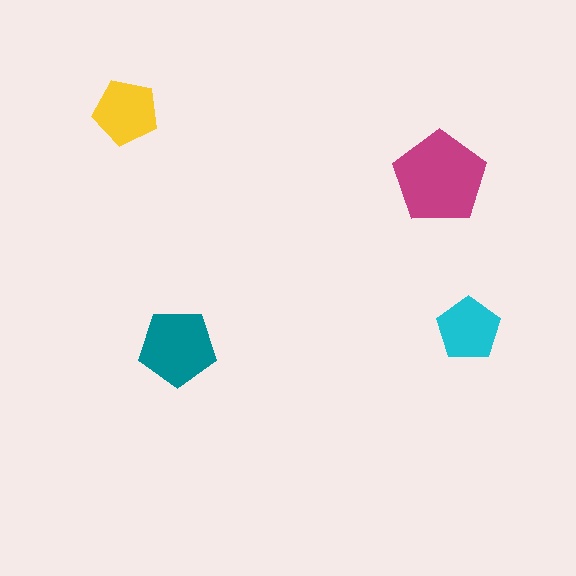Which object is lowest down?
The teal pentagon is bottommost.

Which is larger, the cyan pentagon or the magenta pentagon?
The magenta one.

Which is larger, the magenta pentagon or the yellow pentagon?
The magenta one.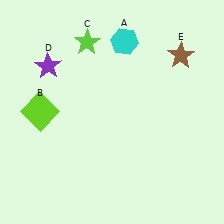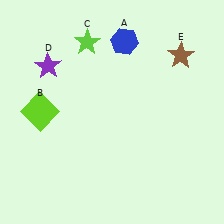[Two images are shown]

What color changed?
The hexagon (A) changed from cyan in Image 1 to blue in Image 2.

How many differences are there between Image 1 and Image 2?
There is 1 difference between the two images.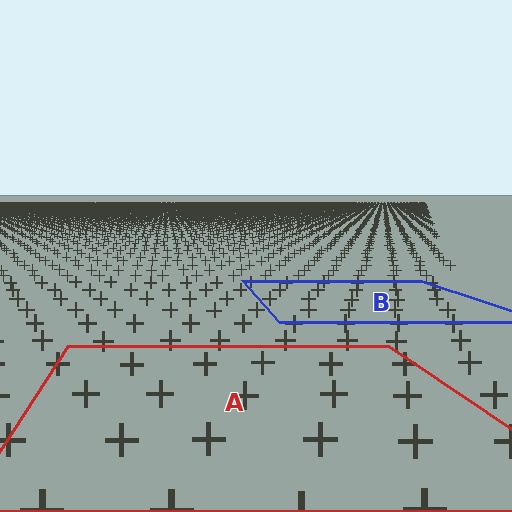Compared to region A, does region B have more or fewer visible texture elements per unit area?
Region B has more texture elements per unit area — they are packed more densely because it is farther away.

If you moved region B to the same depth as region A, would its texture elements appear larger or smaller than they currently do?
They would appear larger. At a closer depth, the same texture elements are projected at a bigger on-screen size.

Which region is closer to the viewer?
Region A is closer. The texture elements there are larger and more spread out.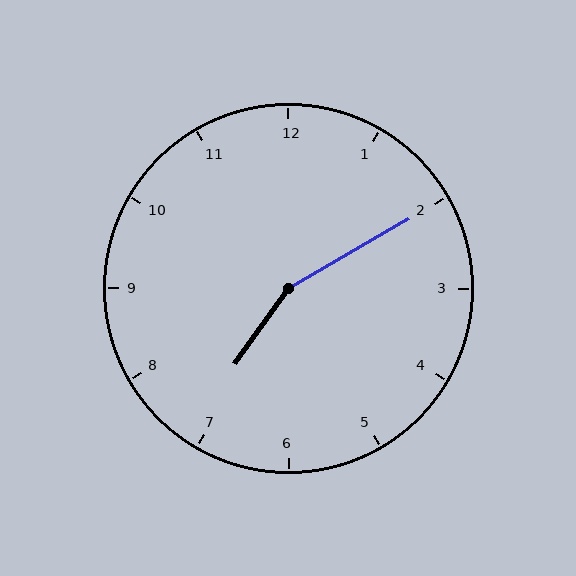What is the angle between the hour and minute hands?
Approximately 155 degrees.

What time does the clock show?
7:10.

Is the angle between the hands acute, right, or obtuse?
It is obtuse.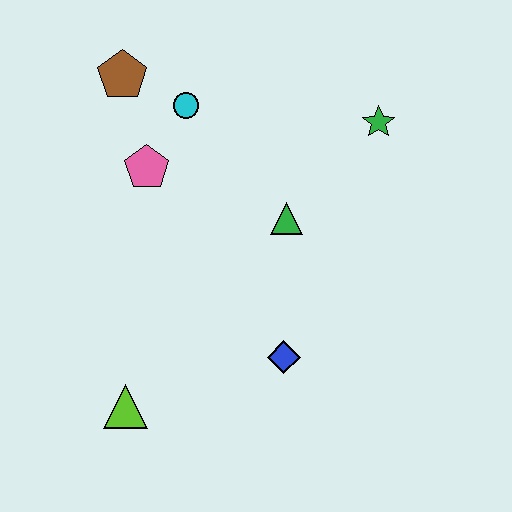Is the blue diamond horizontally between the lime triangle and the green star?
Yes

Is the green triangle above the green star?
No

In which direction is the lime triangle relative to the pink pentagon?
The lime triangle is below the pink pentagon.